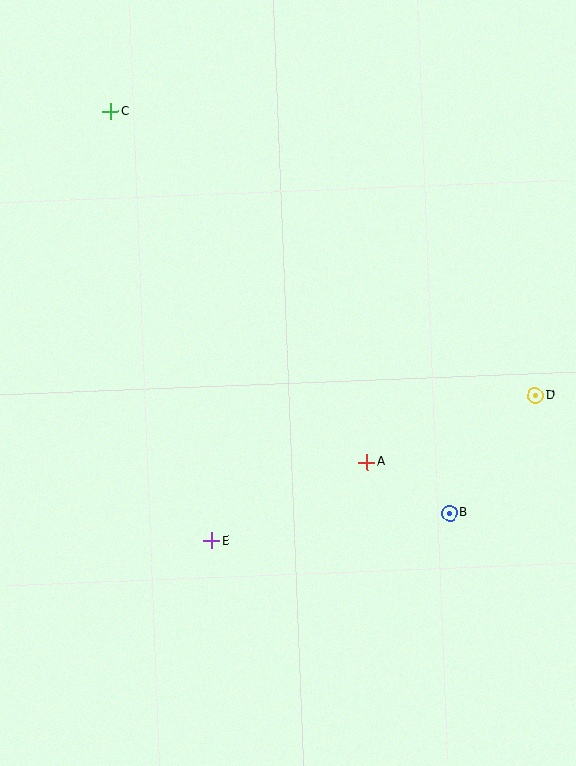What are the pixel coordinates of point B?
Point B is at (450, 513).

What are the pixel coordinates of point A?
Point A is at (367, 462).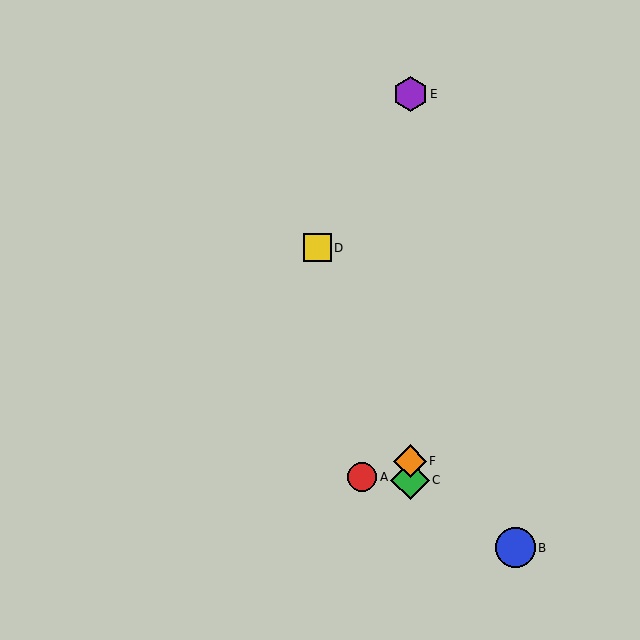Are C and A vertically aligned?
No, C is at x≈410 and A is at x≈362.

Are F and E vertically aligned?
Yes, both are at x≈410.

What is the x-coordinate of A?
Object A is at x≈362.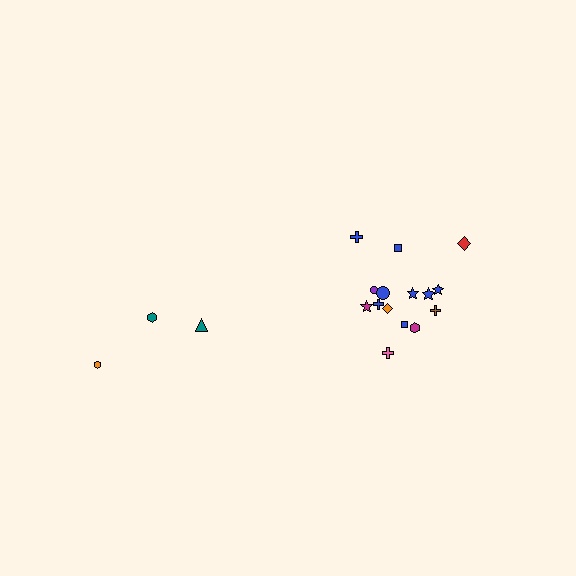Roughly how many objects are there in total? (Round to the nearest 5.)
Roughly 20 objects in total.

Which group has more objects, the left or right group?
The right group.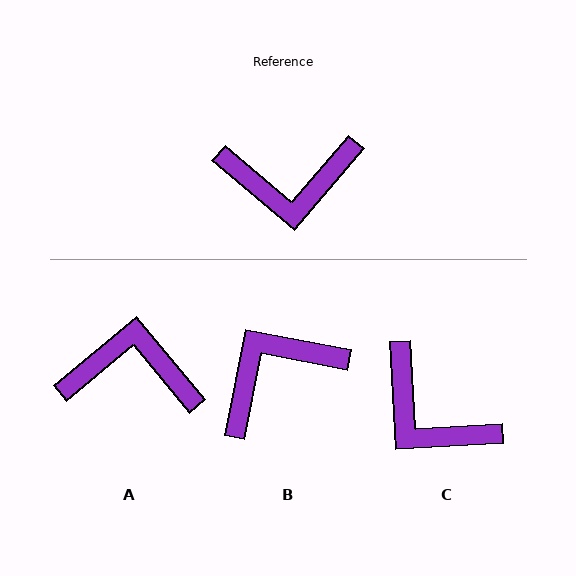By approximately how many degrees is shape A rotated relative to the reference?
Approximately 170 degrees counter-clockwise.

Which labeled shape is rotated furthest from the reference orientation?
A, about 170 degrees away.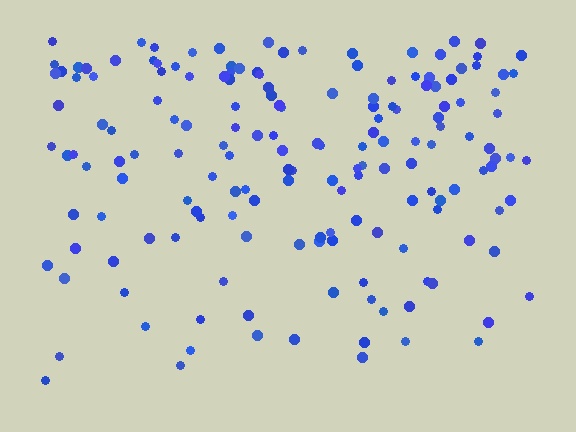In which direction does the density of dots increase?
From bottom to top, with the top side densest.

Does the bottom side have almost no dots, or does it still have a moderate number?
Still a moderate number, just noticeably fewer than the top.